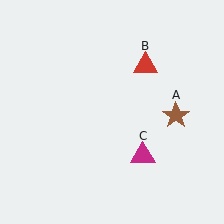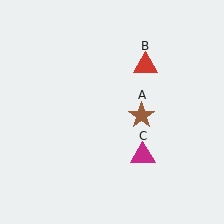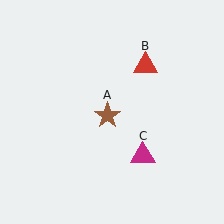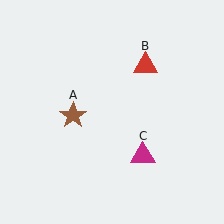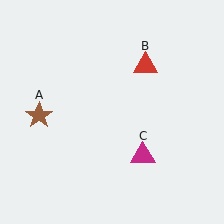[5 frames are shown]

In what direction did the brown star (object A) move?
The brown star (object A) moved left.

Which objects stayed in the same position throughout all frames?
Red triangle (object B) and magenta triangle (object C) remained stationary.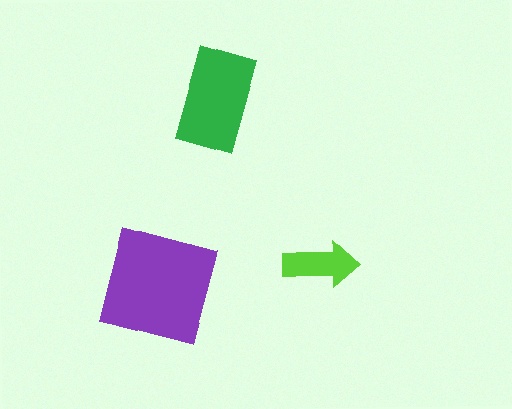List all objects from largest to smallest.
The purple square, the green rectangle, the lime arrow.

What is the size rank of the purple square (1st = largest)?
1st.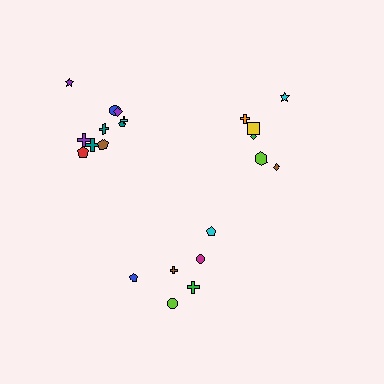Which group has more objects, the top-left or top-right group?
The top-left group.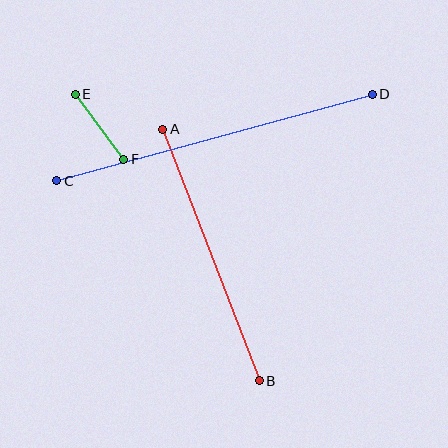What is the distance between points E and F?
The distance is approximately 81 pixels.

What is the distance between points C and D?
The distance is approximately 327 pixels.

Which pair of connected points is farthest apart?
Points C and D are farthest apart.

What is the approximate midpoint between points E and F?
The midpoint is at approximately (100, 127) pixels.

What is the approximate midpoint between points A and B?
The midpoint is at approximately (211, 255) pixels.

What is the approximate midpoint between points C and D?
The midpoint is at approximately (215, 137) pixels.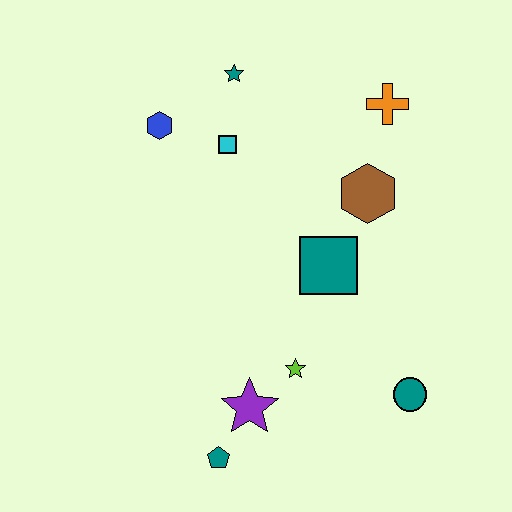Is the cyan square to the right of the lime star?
No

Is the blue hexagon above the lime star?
Yes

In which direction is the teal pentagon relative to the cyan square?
The teal pentagon is below the cyan square.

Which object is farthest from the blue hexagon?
The teal circle is farthest from the blue hexagon.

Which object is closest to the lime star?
The purple star is closest to the lime star.